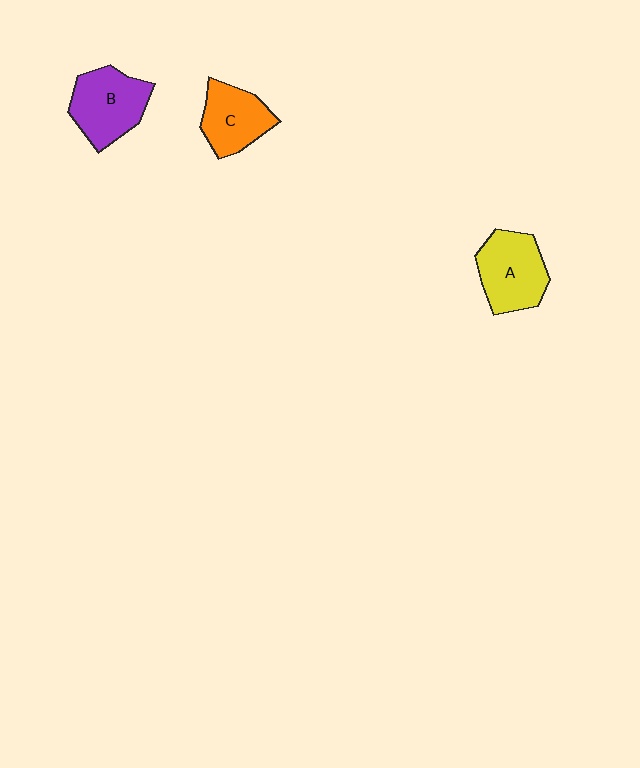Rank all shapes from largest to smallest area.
From largest to smallest: B (purple), A (yellow), C (orange).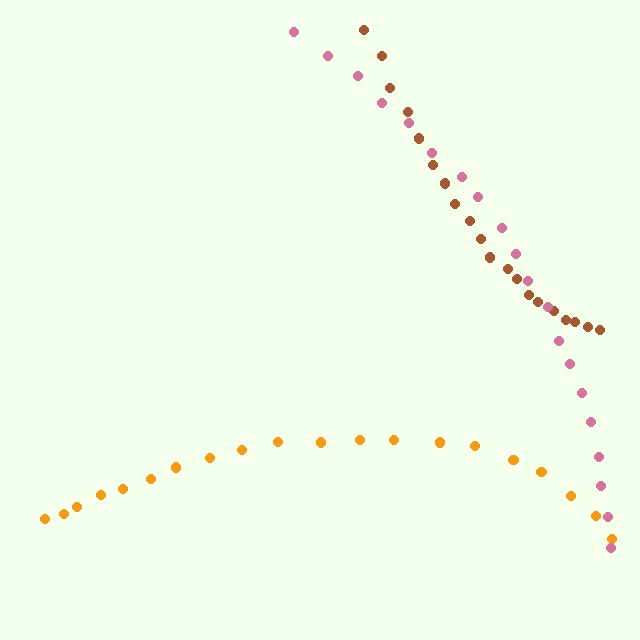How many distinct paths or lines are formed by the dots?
There are 3 distinct paths.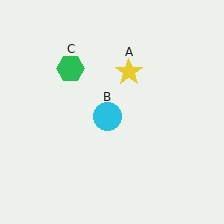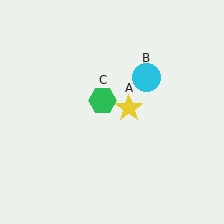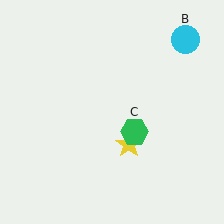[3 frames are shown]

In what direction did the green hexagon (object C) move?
The green hexagon (object C) moved down and to the right.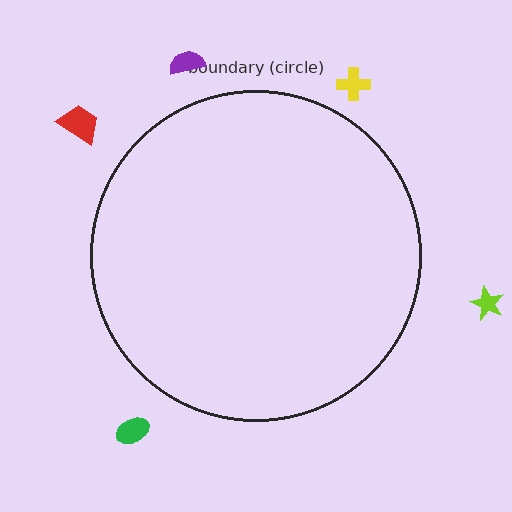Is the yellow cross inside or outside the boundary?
Outside.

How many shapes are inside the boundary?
0 inside, 5 outside.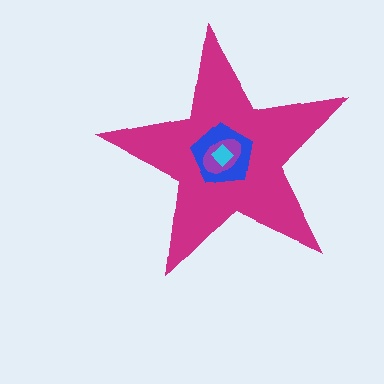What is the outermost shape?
The magenta star.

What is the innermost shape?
The cyan diamond.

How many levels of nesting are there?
4.